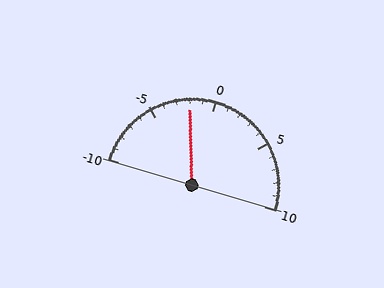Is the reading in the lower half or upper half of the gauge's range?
The reading is in the lower half of the range (-10 to 10).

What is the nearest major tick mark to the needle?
The nearest major tick mark is 0.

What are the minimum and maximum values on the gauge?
The gauge ranges from -10 to 10.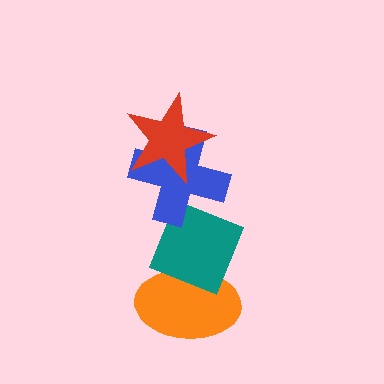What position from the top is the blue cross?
The blue cross is 2nd from the top.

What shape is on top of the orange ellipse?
The teal diamond is on top of the orange ellipse.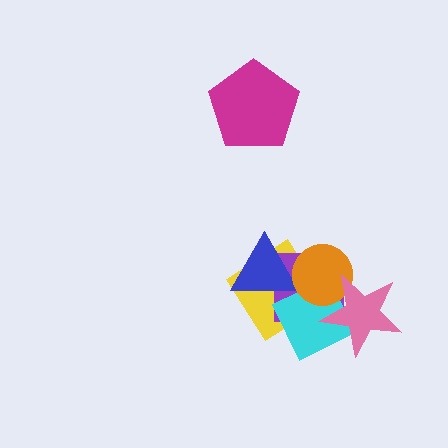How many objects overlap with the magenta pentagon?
0 objects overlap with the magenta pentagon.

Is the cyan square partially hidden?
Yes, it is partially covered by another shape.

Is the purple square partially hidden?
Yes, it is partially covered by another shape.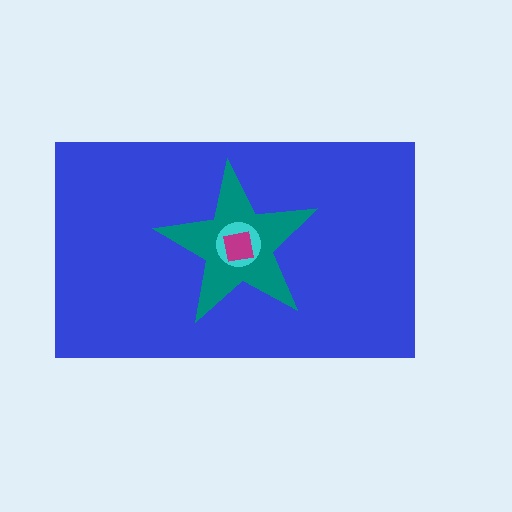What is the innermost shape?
The magenta square.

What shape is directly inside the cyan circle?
The magenta square.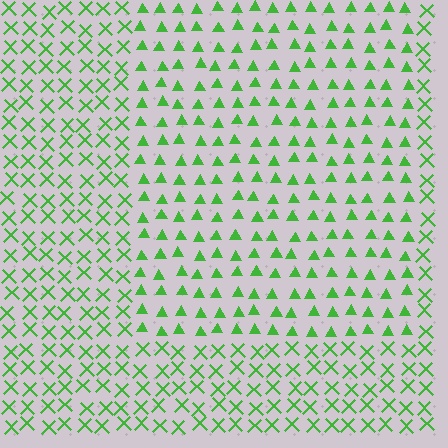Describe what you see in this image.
The image is filled with small green elements arranged in a uniform grid. A rectangle-shaped region contains triangles, while the surrounding area contains X marks. The boundary is defined purely by the change in element shape.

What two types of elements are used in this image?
The image uses triangles inside the rectangle region and X marks outside it.